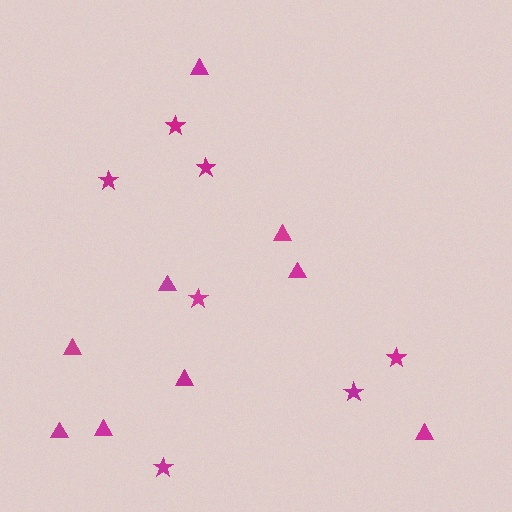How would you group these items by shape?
There are 2 groups: one group of stars (7) and one group of triangles (9).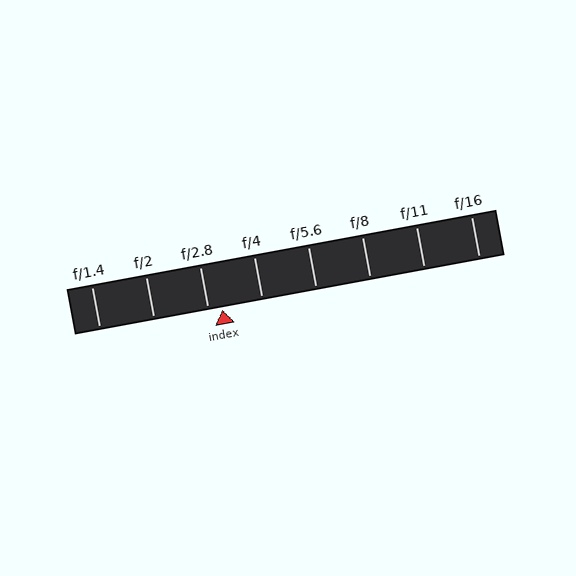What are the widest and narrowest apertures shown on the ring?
The widest aperture shown is f/1.4 and the narrowest is f/16.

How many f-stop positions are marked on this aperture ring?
There are 8 f-stop positions marked.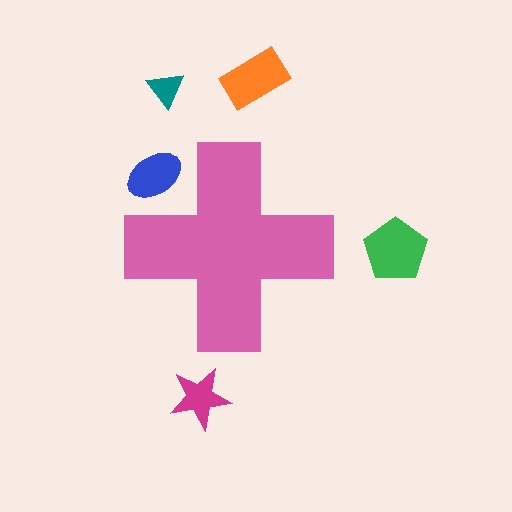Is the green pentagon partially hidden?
No, the green pentagon is fully visible.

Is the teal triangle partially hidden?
No, the teal triangle is fully visible.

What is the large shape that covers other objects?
A pink cross.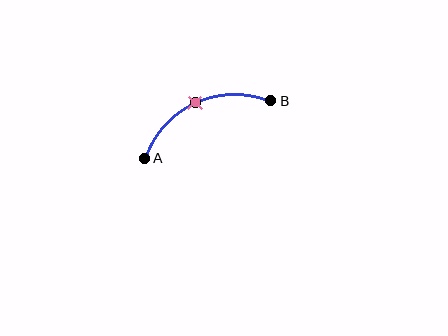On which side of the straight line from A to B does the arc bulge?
The arc bulges above the straight line connecting A and B.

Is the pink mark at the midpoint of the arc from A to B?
Yes. The pink mark lies on the arc at equal arc-length from both A and B — it is the arc midpoint.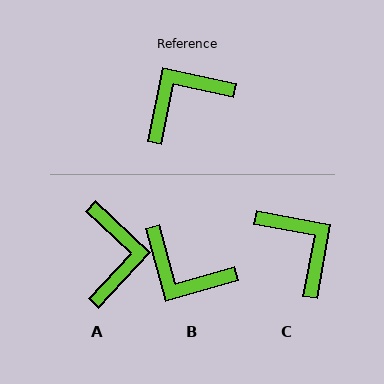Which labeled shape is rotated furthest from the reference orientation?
A, about 121 degrees away.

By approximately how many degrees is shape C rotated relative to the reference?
Approximately 88 degrees clockwise.